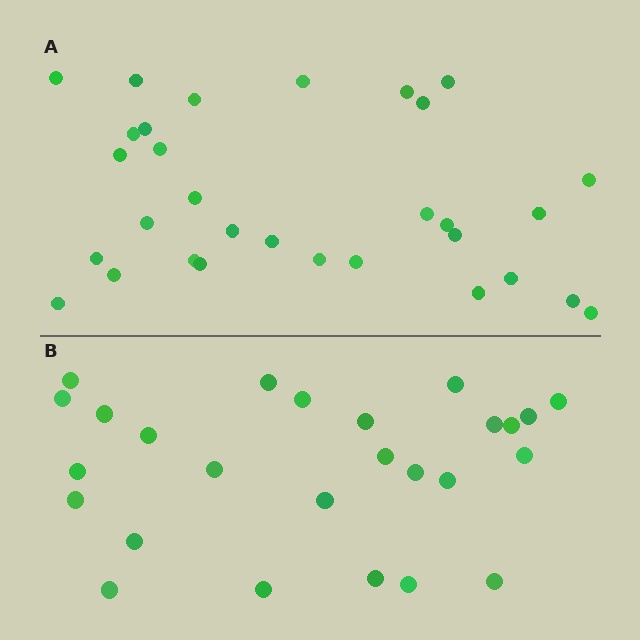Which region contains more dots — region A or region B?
Region A (the top region) has more dots.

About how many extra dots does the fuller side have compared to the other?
Region A has about 5 more dots than region B.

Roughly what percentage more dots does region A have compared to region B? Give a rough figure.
About 20% more.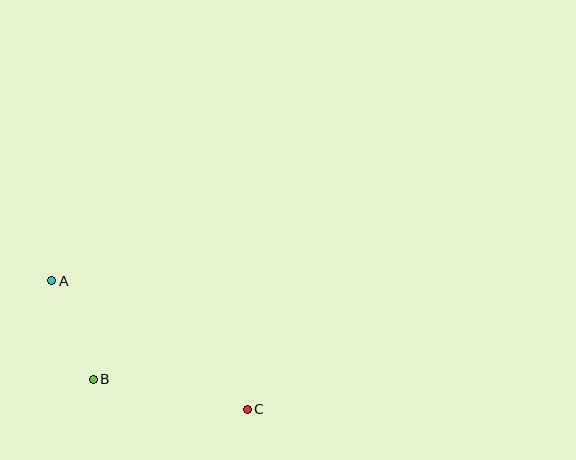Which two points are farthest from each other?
Points A and C are farthest from each other.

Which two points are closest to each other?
Points A and B are closest to each other.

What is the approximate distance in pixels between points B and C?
The distance between B and C is approximately 157 pixels.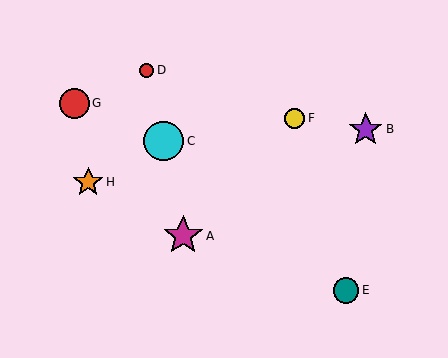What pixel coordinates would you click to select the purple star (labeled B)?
Click at (366, 129) to select the purple star B.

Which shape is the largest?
The magenta star (labeled A) is the largest.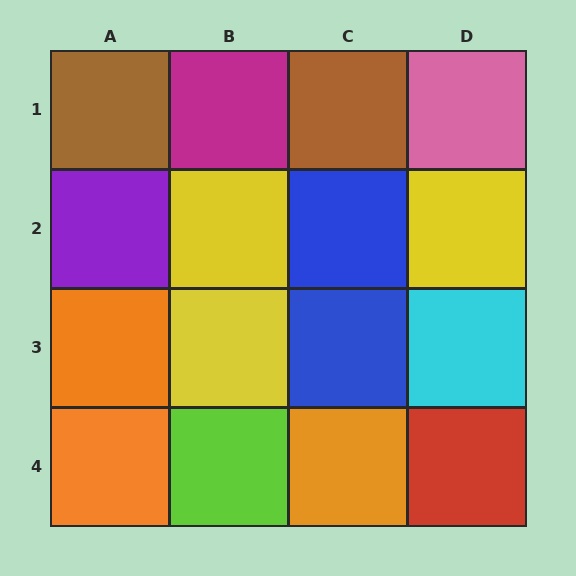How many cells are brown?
2 cells are brown.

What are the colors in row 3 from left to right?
Orange, yellow, blue, cyan.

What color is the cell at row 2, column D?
Yellow.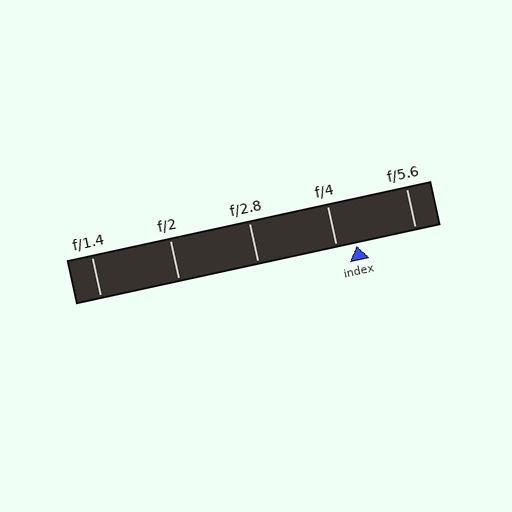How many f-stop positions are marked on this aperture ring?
There are 5 f-stop positions marked.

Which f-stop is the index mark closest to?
The index mark is closest to f/4.